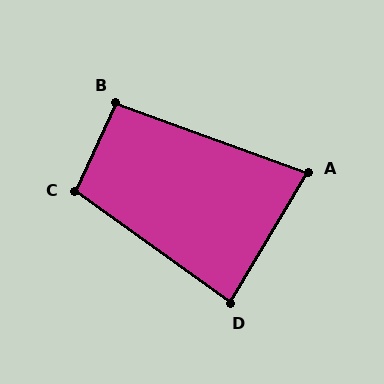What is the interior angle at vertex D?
Approximately 85 degrees (acute).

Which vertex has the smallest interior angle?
A, at approximately 79 degrees.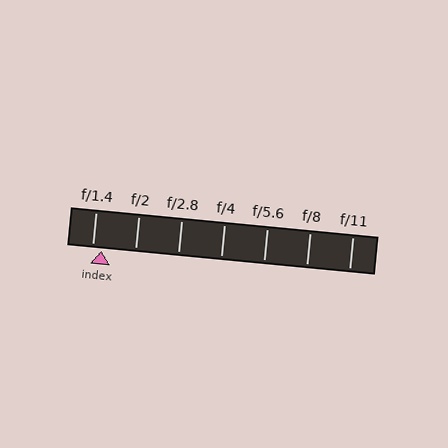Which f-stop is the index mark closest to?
The index mark is closest to f/1.4.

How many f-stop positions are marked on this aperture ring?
There are 7 f-stop positions marked.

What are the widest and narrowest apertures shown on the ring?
The widest aperture shown is f/1.4 and the narrowest is f/11.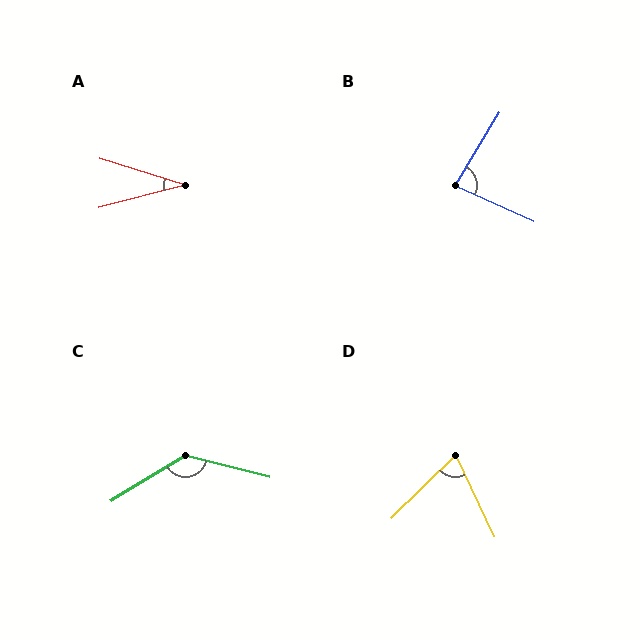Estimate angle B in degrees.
Approximately 83 degrees.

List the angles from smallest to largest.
A (32°), D (71°), B (83°), C (134°).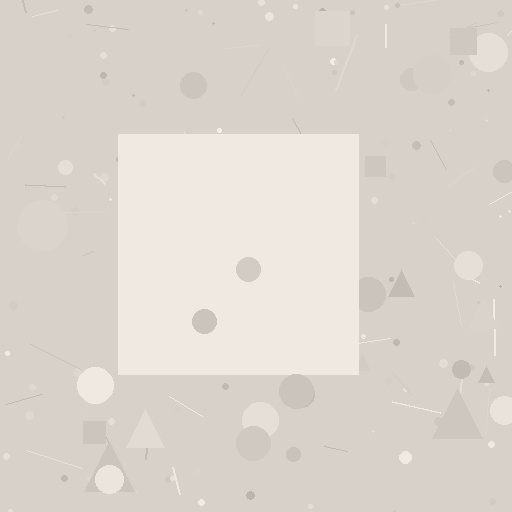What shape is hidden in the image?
A square is hidden in the image.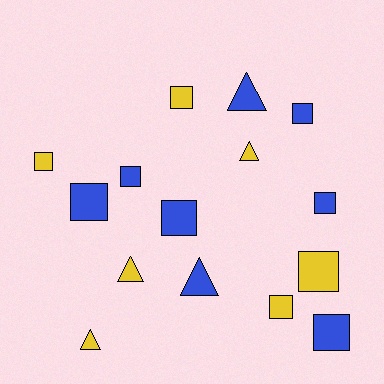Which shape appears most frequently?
Square, with 10 objects.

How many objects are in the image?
There are 15 objects.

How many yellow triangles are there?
There are 3 yellow triangles.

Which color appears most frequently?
Blue, with 8 objects.